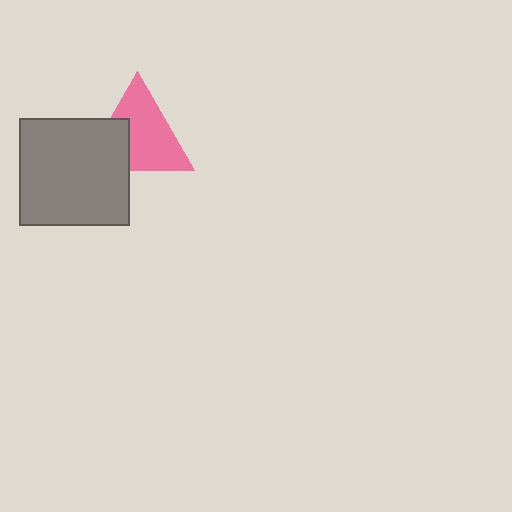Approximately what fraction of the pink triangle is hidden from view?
Roughly 32% of the pink triangle is hidden behind the gray rectangle.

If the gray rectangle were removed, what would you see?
You would see the complete pink triangle.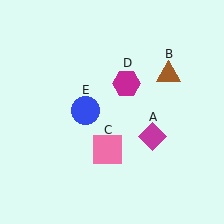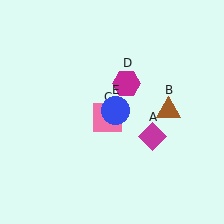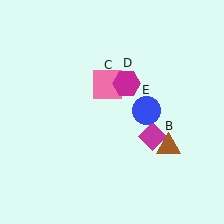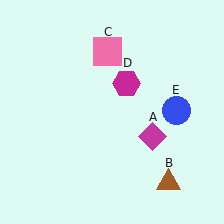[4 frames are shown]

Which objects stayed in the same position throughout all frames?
Magenta diamond (object A) and magenta hexagon (object D) remained stationary.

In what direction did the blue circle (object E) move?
The blue circle (object E) moved right.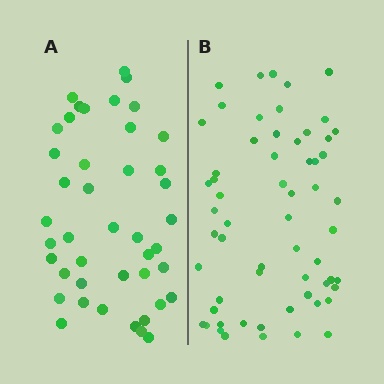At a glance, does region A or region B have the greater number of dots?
Region B (the right region) has more dots.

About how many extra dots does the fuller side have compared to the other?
Region B has approximately 15 more dots than region A.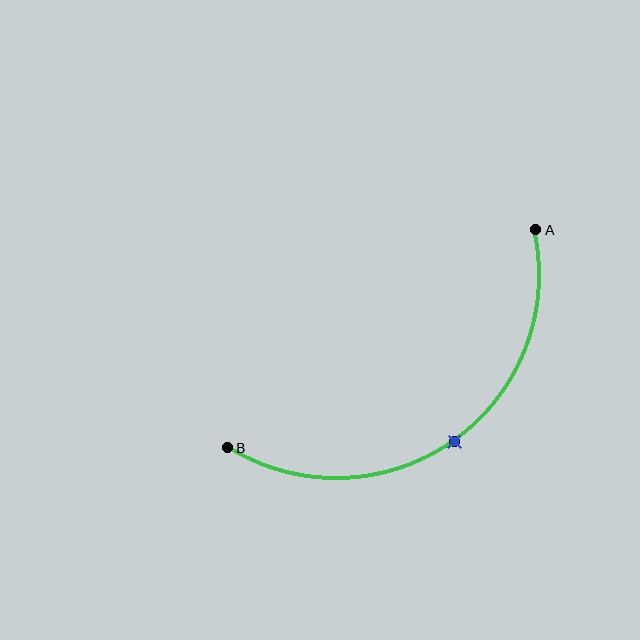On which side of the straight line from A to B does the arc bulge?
The arc bulges below and to the right of the straight line connecting A and B.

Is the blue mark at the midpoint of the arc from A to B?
Yes. The blue mark lies on the arc at equal arc-length from both A and B — it is the arc midpoint.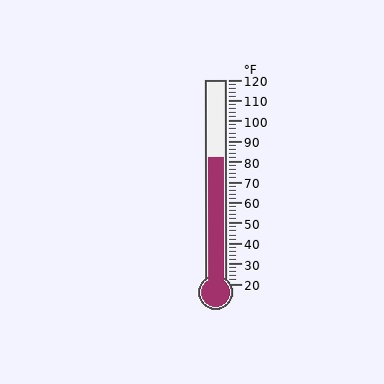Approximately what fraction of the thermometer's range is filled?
The thermometer is filled to approximately 60% of its range.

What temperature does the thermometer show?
The thermometer shows approximately 82°F.